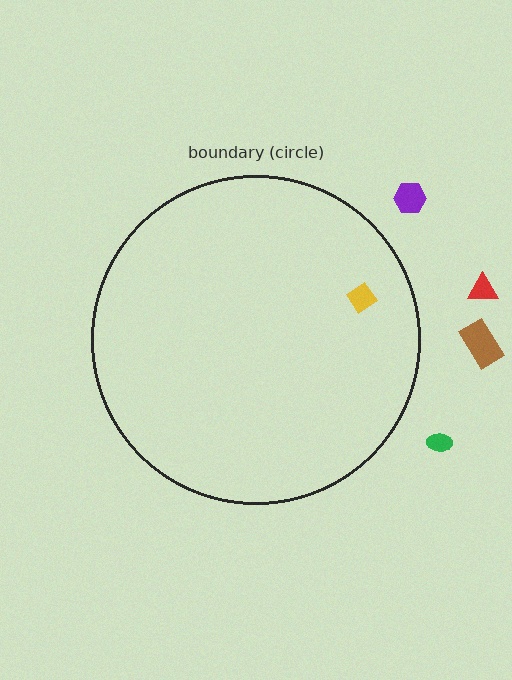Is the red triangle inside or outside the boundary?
Outside.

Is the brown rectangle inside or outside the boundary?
Outside.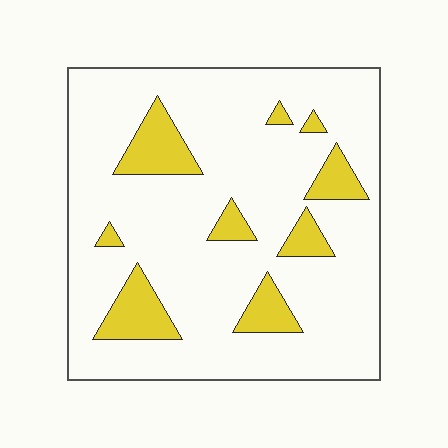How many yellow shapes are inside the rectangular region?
9.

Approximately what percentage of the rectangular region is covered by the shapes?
Approximately 15%.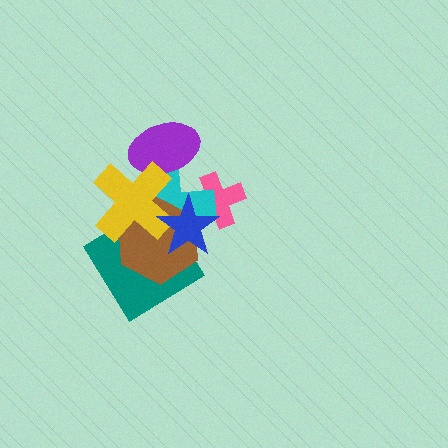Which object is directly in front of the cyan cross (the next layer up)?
The purple ellipse is directly in front of the cyan cross.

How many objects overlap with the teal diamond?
4 objects overlap with the teal diamond.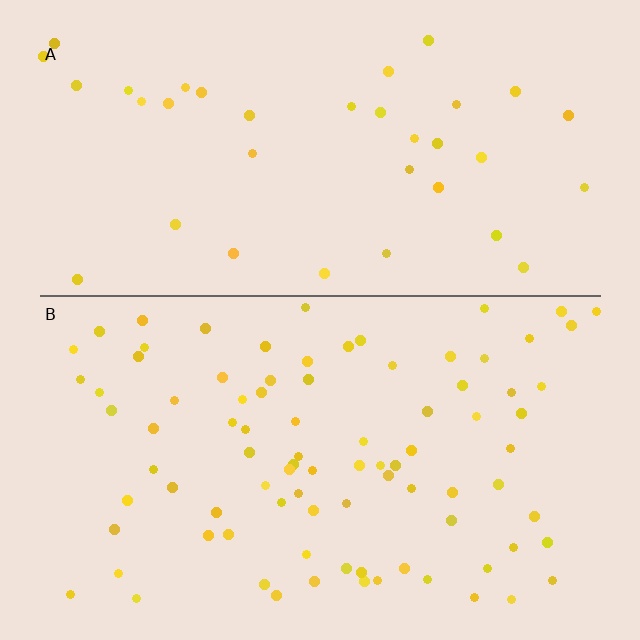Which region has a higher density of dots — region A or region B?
B (the bottom).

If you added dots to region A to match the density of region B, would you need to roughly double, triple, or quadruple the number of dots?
Approximately double.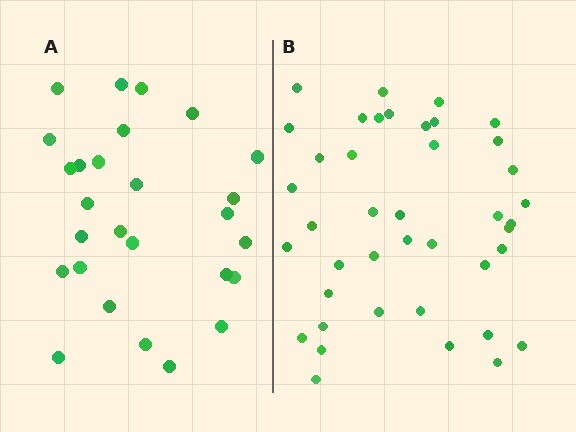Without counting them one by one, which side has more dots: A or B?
Region B (the right region) has more dots.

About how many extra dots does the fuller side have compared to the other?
Region B has approximately 15 more dots than region A.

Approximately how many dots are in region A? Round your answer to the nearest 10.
About 30 dots. (The exact count is 27, which rounds to 30.)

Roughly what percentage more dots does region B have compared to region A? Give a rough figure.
About 50% more.